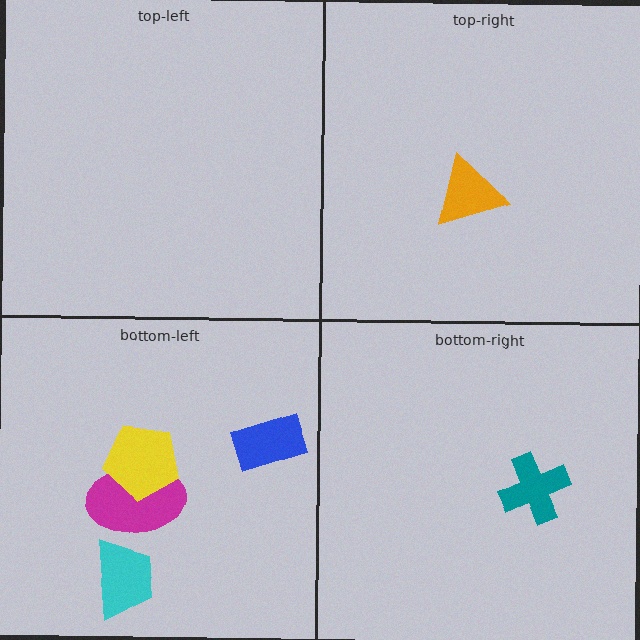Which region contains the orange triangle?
The top-right region.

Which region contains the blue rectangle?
The bottom-left region.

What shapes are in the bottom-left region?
The blue rectangle, the cyan trapezoid, the magenta ellipse, the yellow pentagon.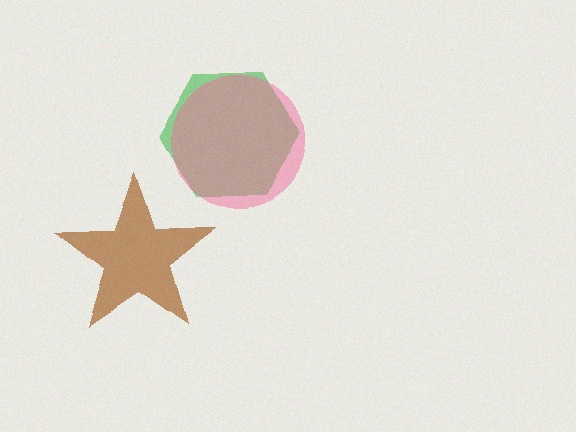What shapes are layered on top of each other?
The layered shapes are: a brown star, a green hexagon, a pink circle.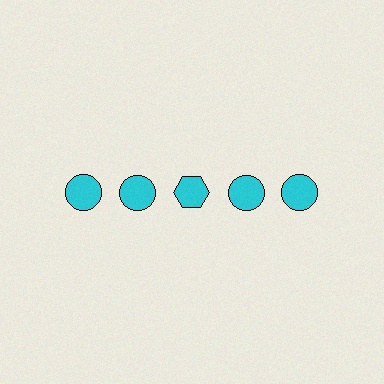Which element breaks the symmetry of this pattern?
The cyan hexagon in the top row, center column breaks the symmetry. All other shapes are cyan circles.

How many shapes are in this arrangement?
There are 5 shapes arranged in a grid pattern.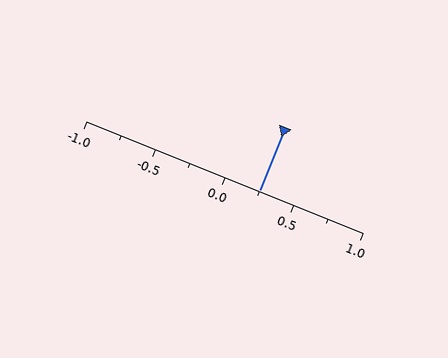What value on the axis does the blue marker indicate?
The marker indicates approximately 0.25.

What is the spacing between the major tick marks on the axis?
The major ticks are spaced 0.5 apart.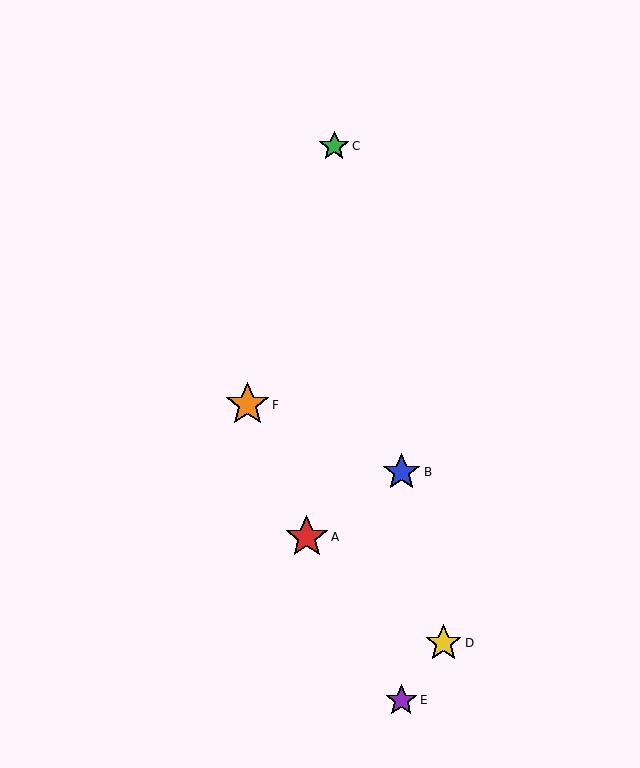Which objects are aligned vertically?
Objects B, E are aligned vertically.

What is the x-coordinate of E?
Object E is at x≈401.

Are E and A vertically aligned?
No, E is at x≈401 and A is at x≈307.